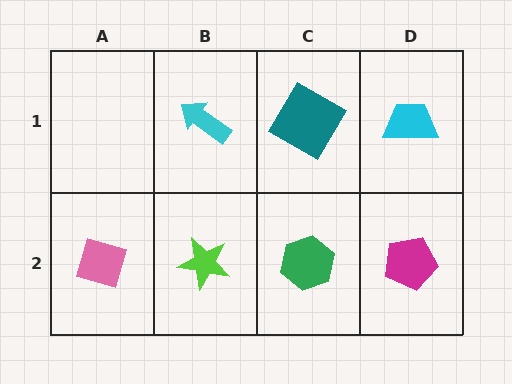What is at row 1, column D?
A cyan trapezoid.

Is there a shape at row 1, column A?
No, that cell is empty.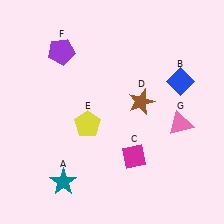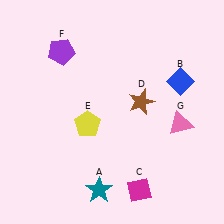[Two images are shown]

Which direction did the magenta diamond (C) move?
The magenta diamond (C) moved down.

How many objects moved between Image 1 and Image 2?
2 objects moved between the two images.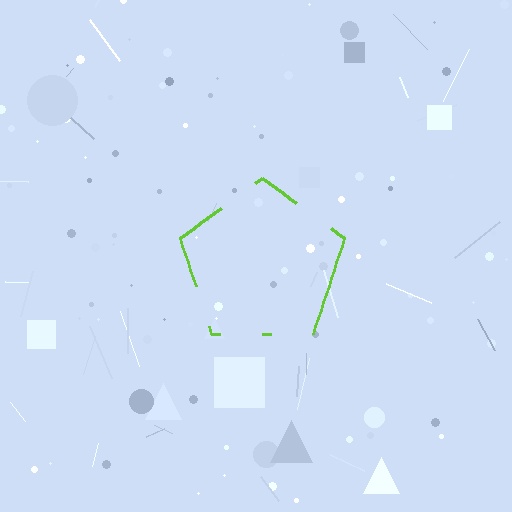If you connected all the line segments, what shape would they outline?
They would outline a pentagon.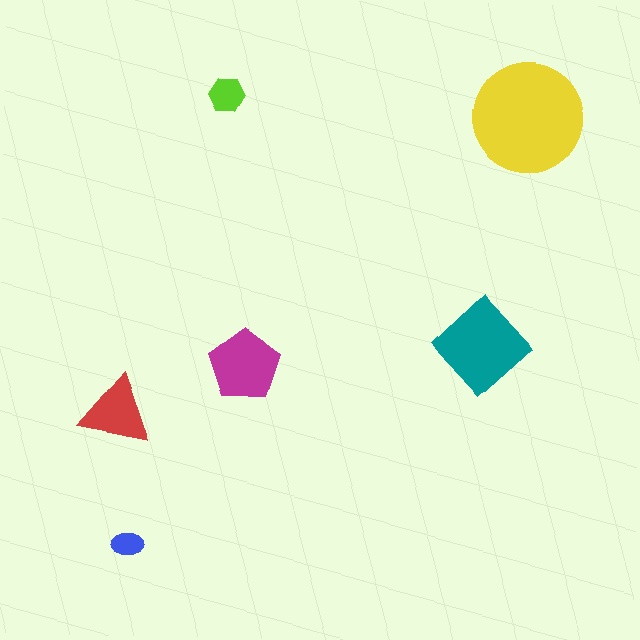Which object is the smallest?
The blue ellipse.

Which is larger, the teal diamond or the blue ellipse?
The teal diamond.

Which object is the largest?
The yellow circle.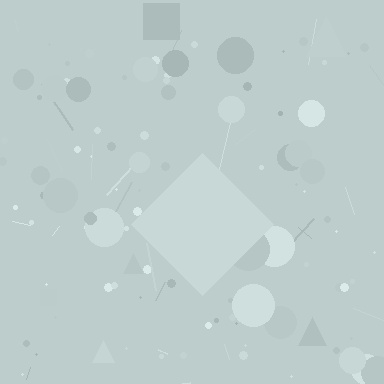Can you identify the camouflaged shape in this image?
The camouflaged shape is a diamond.